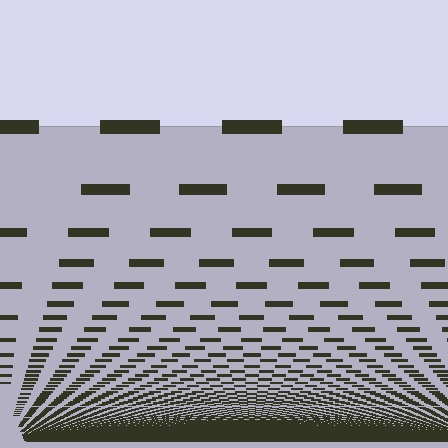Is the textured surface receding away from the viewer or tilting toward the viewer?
The surface appears to tilt toward the viewer. Texture elements get larger and sparser toward the top.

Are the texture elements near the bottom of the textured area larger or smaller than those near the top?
Smaller. The gradient is inverted — elements near the bottom are smaller and denser.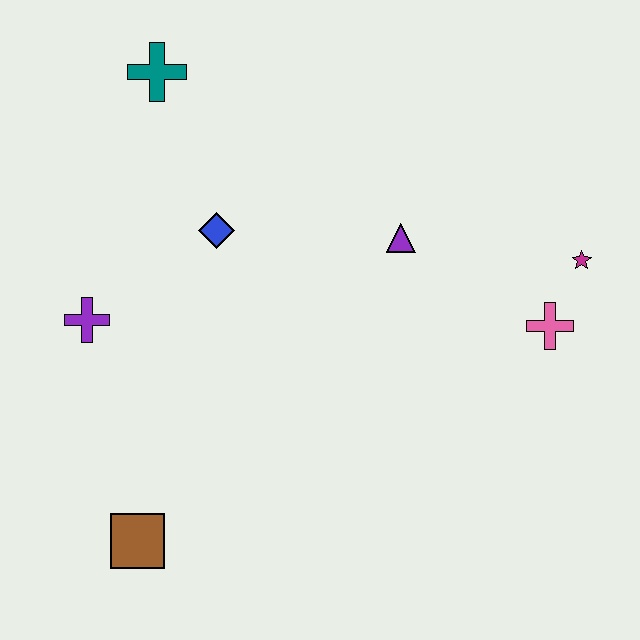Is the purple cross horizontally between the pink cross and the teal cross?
No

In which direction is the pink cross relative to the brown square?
The pink cross is to the right of the brown square.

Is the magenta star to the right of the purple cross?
Yes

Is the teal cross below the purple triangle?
No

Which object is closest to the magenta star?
The pink cross is closest to the magenta star.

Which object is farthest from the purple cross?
The magenta star is farthest from the purple cross.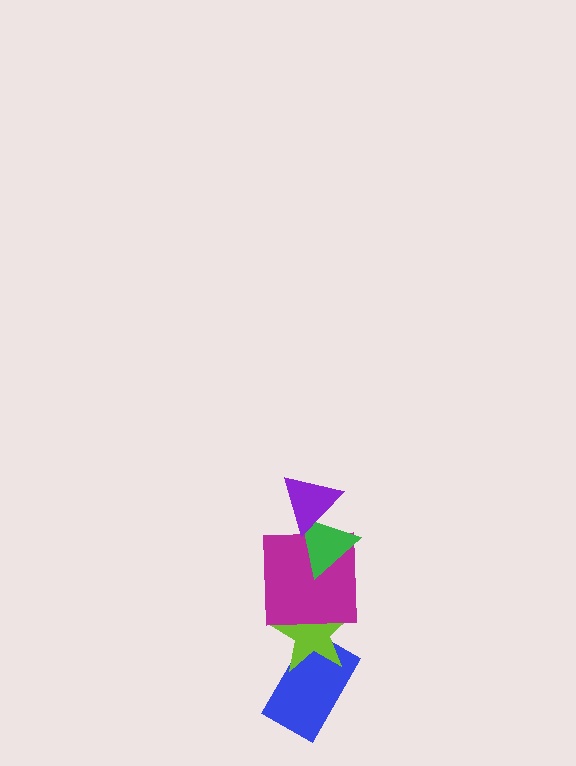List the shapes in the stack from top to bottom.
From top to bottom: the purple triangle, the green triangle, the magenta square, the lime star, the blue rectangle.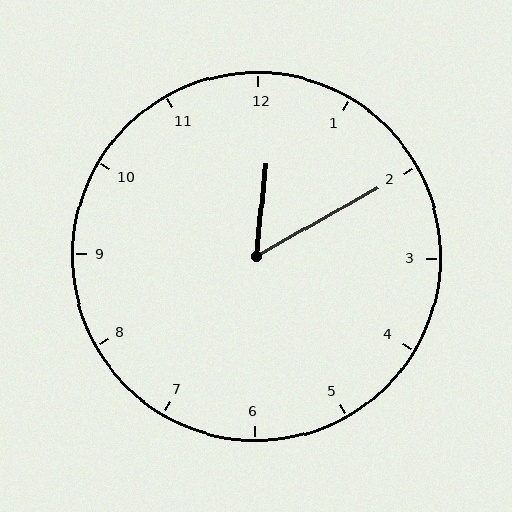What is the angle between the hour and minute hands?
Approximately 55 degrees.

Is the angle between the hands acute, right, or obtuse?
It is acute.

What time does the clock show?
12:10.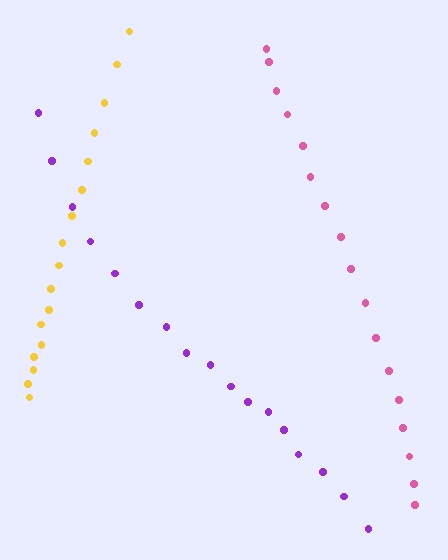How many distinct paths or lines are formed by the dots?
There are 3 distinct paths.